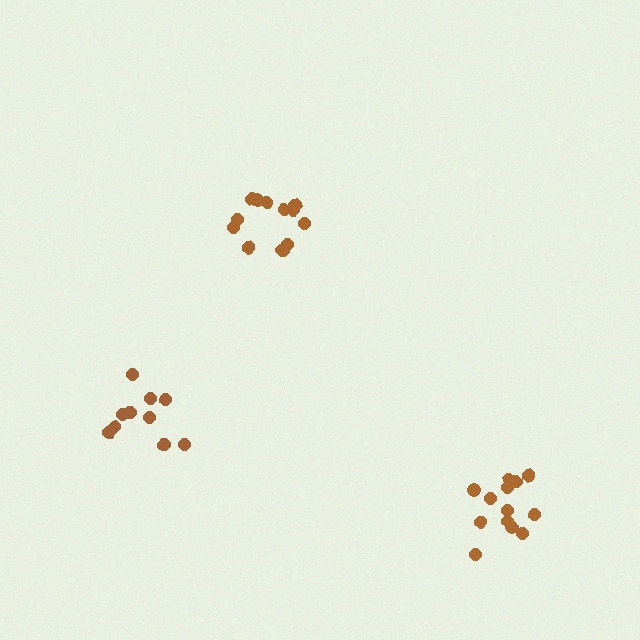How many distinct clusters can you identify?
There are 3 distinct clusters.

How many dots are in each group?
Group 1: 12 dots, Group 2: 10 dots, Group 3: 13 dots (35 total).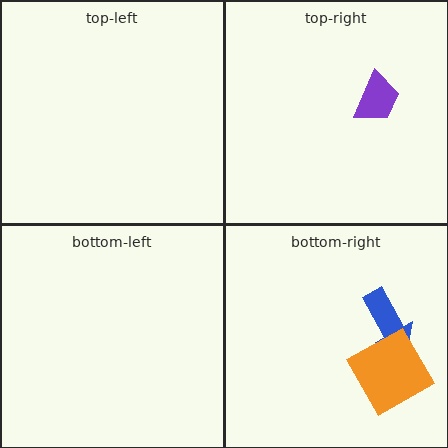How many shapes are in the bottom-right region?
2.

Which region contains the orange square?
The bottom-right region.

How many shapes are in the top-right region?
1.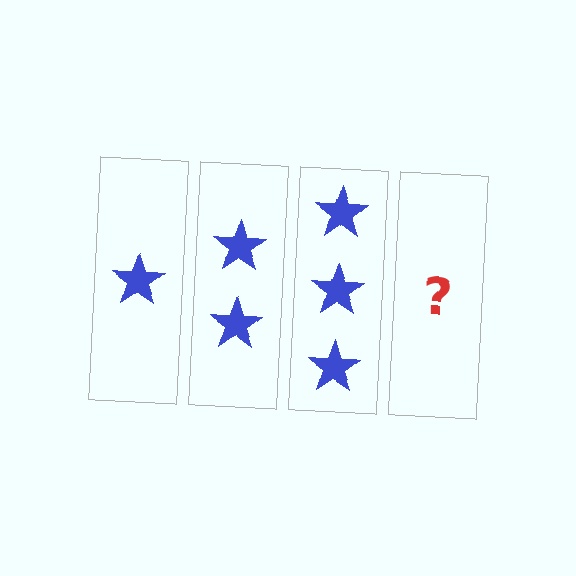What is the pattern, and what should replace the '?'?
The pattern is that each step adds one more star. The '?' should be 4 stars.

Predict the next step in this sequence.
The next step is 4 stars.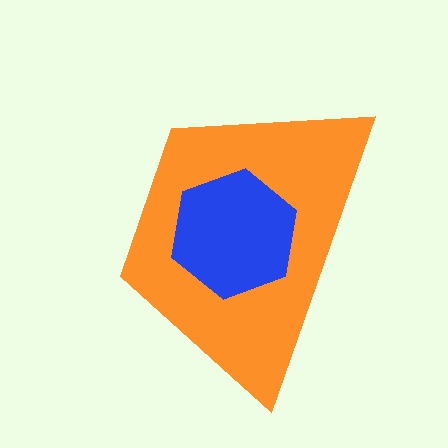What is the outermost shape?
The orange trapezoid.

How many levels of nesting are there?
2.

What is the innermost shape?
The blue hexagon.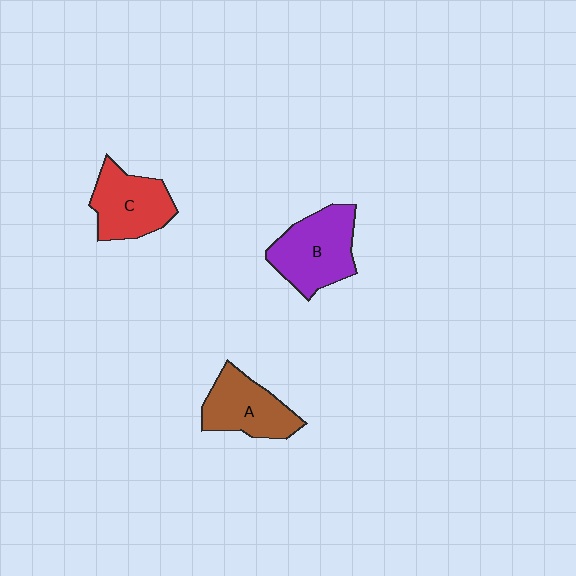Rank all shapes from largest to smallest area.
From largest to smallest: B (purple), C (red), A (brown).